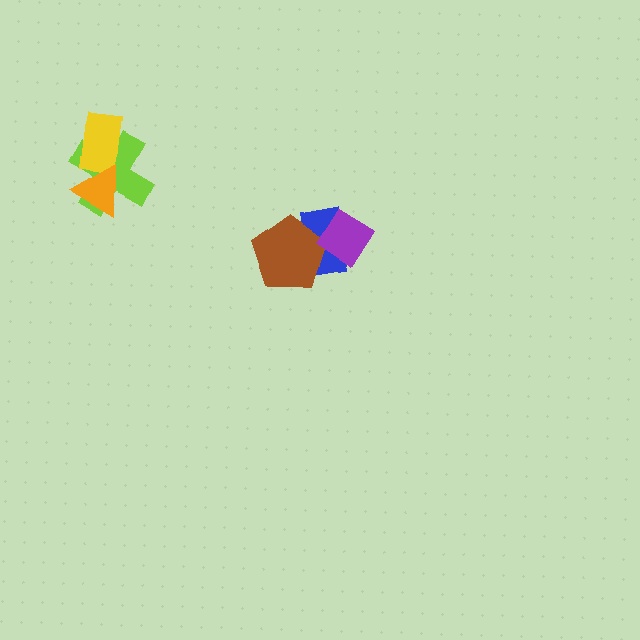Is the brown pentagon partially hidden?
Yes, it is partially covered by another shape.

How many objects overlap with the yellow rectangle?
2 objects overlap with the yellow rectangle.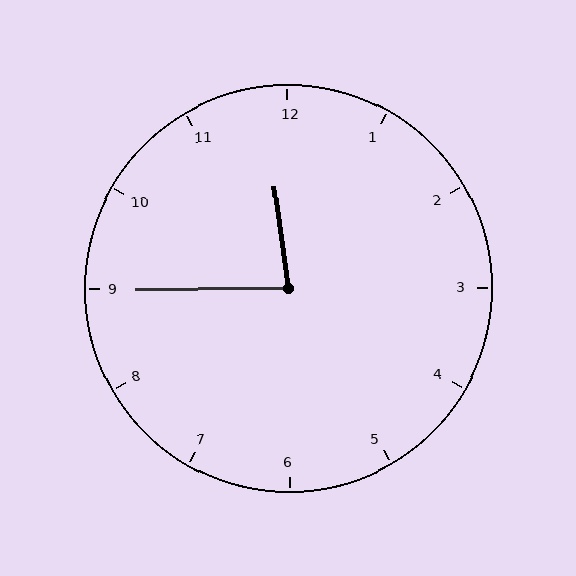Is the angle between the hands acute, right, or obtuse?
It is acute.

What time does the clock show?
11:45.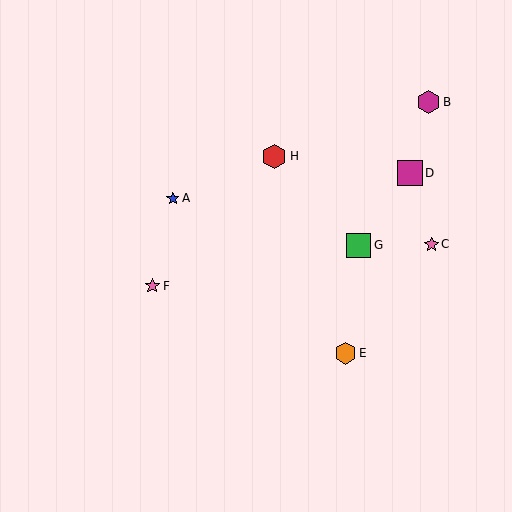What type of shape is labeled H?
Shape H is a red hexagon.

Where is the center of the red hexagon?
The center of the red hexagon is at (274, 156).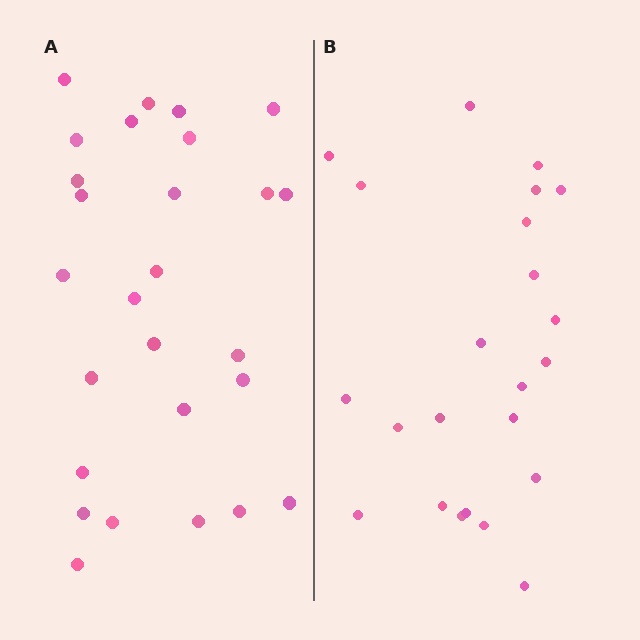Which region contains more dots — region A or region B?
Region A (the left region) has more dots.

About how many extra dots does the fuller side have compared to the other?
Region A has about 4 more dots than region B.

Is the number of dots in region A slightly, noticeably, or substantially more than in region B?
Region A has only slightly more — the two regions are fairly close. The ratio is roughly 1.2 to 1.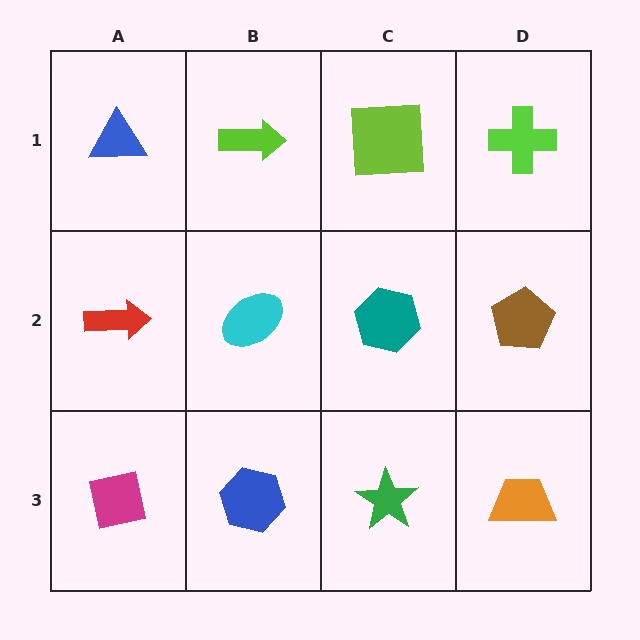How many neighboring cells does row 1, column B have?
3.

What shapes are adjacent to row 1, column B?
A cyan ellipse (row 2, column B), a blue triangle (row 1, column A), a lime square (row 1, column C).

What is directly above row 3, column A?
A red arrow.